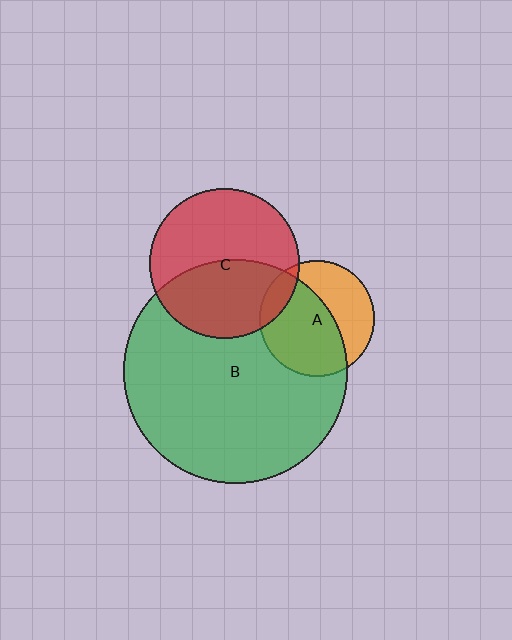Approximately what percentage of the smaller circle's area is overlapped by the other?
Approximately 15%.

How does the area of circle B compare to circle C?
Approximately 2.2 times.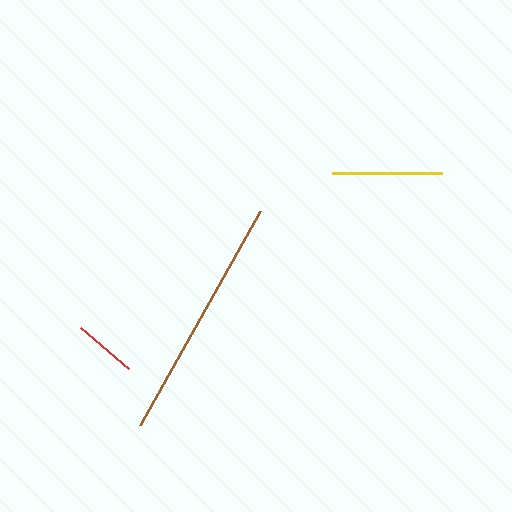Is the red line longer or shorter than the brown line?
The brown line is longer than the red line.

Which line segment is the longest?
The brown line is the longest at approximately 246 pixels.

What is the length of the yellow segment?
The yellow segment is approximately 110 pixels long.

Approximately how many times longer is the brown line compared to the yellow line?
The brown line is approximately 2.2 times the length of the yellow line.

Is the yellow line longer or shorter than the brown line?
The brown line is longer than the yellow line.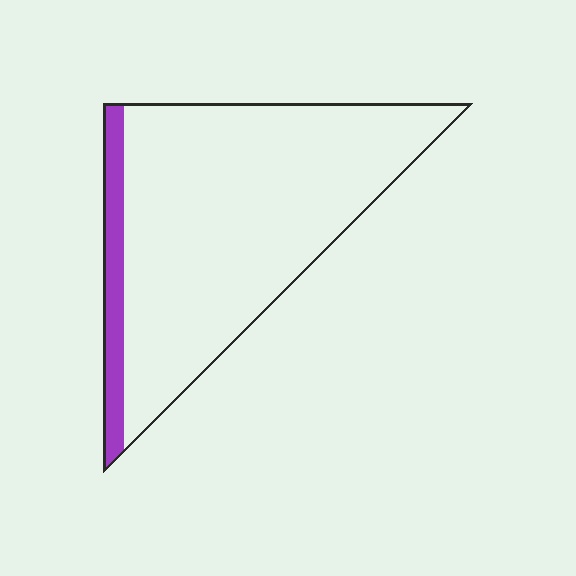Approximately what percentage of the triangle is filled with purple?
Approximately 10%.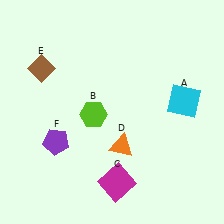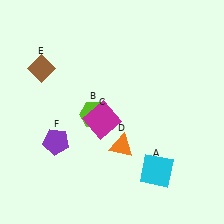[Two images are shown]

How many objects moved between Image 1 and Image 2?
2 objects moved between the two images.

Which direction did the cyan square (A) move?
The cyan square (A) moved down.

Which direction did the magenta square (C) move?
The magenta square (C) moved up.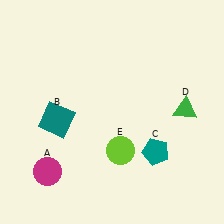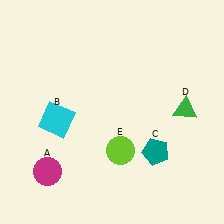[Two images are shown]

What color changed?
The square (B) changed from teal in Image 1 to cyan in Image 2.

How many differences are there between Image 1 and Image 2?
There is 1 difference between the two images.